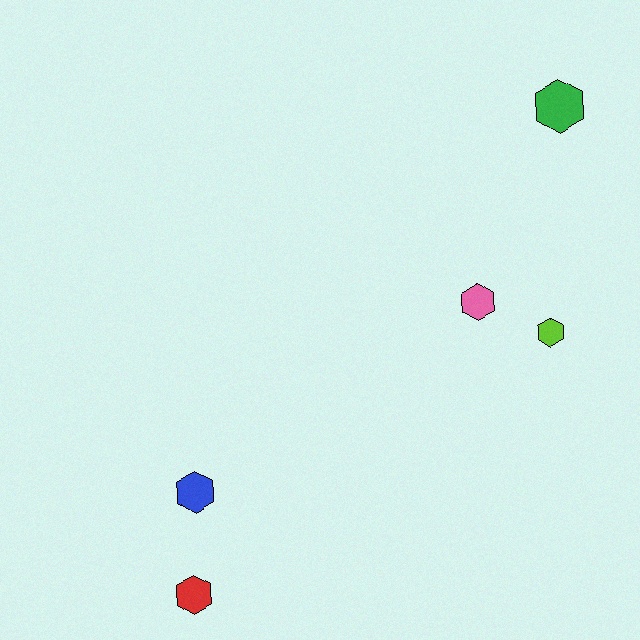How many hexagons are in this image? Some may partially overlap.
There are 5 hexagons.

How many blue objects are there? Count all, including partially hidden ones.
There is 1 blue object.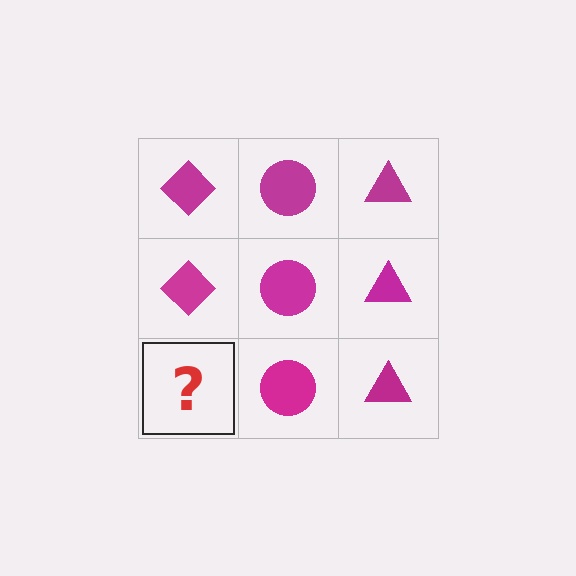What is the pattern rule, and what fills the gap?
The rule is that each column has a consistent shape. The gap should be filled with a magenta diamond.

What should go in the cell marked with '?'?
The missing cell should contain a magenta diamond.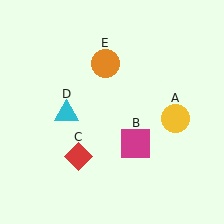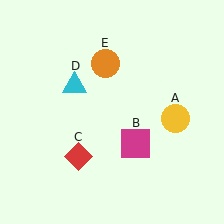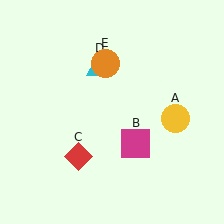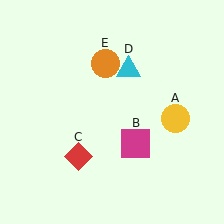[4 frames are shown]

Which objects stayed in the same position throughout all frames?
Yellow circle (object A) and magenta square (object B) and red diamond (object C) and orange circle (object E) remained stationary.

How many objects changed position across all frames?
1 object changed position: cyan triangle (object D).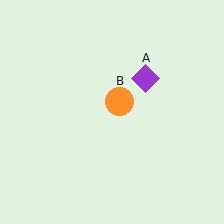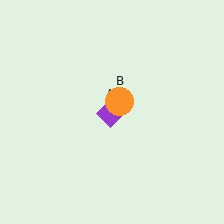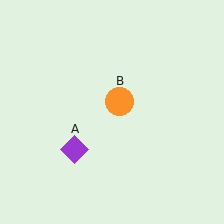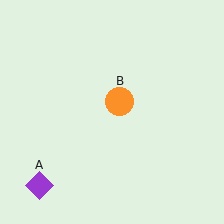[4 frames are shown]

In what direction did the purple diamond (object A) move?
The purple diamond (object A) moved down and to the left.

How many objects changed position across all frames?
1 object changed position: purple diamond (object A).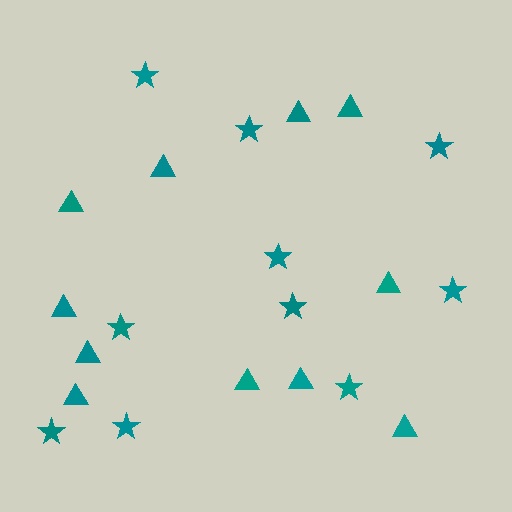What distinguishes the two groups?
There are 2 groups: one group of triangles (11) and one group of stars (10).